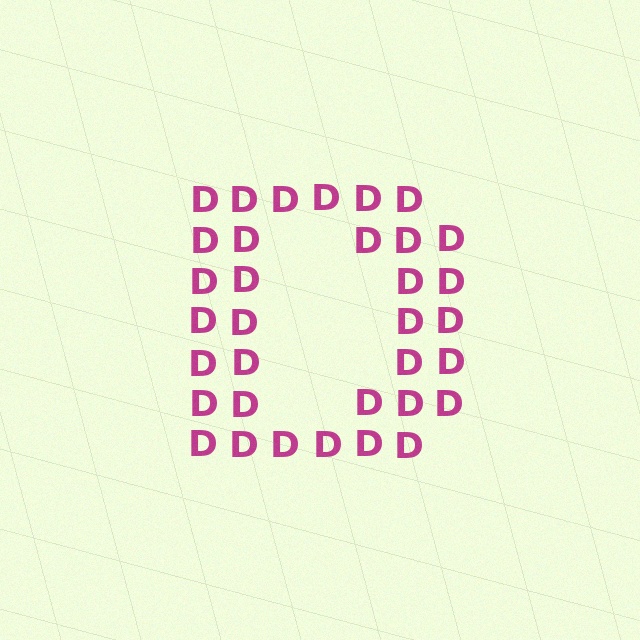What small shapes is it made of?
It is made of small letter D's.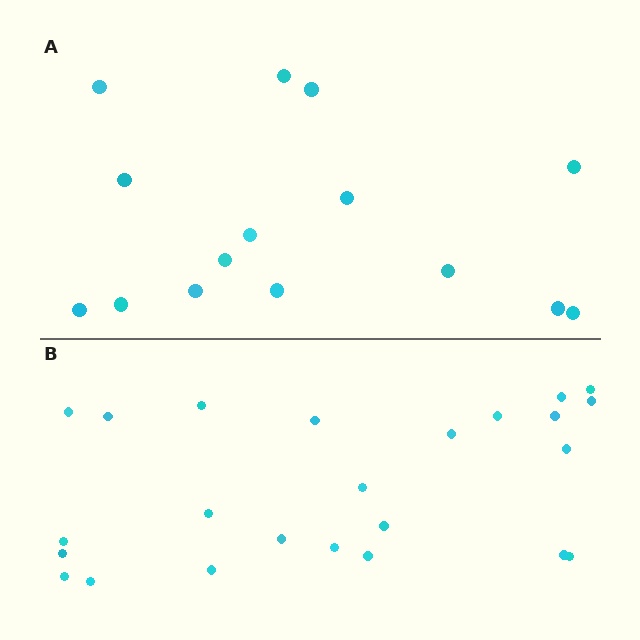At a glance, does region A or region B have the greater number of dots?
Region B (the bottom region) has more dots.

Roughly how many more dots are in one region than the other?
Region B has roughly 8 or so more dots than region A.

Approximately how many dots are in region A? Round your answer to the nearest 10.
About 20 dots. (The exact count is 15, which rounds to 20.)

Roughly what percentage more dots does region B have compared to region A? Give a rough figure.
About 60% more.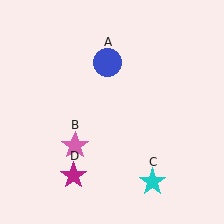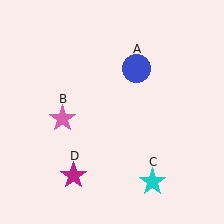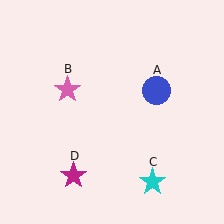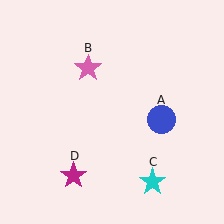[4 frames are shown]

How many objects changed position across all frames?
2 objects changed position: blue circle (object A), pink star (object B).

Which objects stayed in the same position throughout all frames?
Cyan star (object C) and magenta star (object D) remained stationary.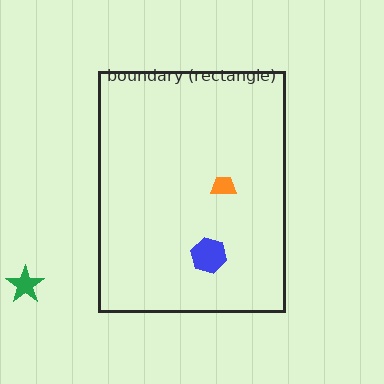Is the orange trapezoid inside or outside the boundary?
Inside.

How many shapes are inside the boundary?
2 inside, 1 outside.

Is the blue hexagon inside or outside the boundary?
Inside.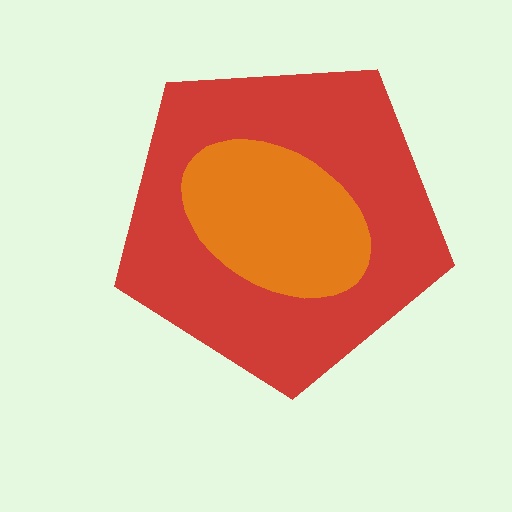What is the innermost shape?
The orange ellipse.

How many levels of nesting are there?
2.